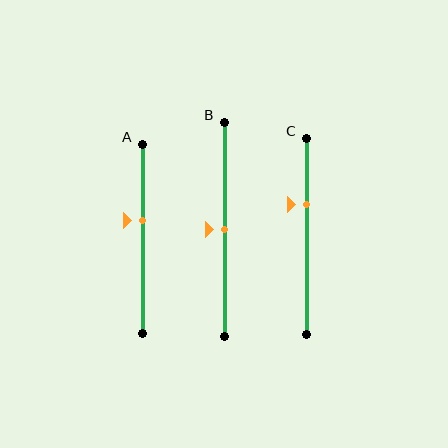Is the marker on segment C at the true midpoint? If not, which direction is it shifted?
No, the marker on segment C is shifted upward by about 16% of the segment length.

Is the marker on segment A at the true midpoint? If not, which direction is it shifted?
No, the marker on segment A is shifted upward by about 10% of the segment length.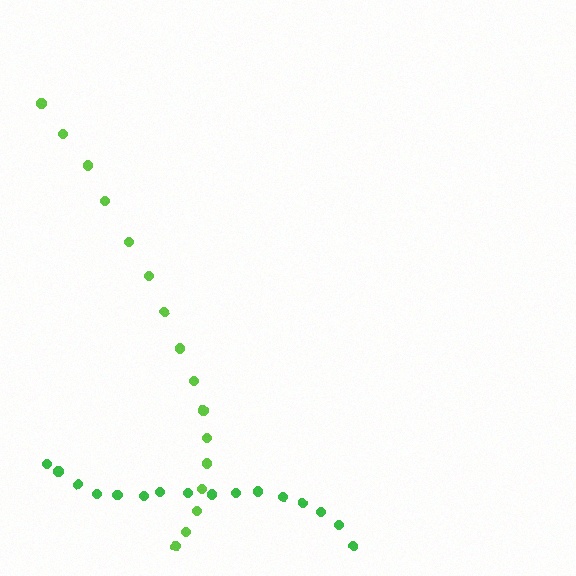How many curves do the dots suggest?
There are 2 distinct paths.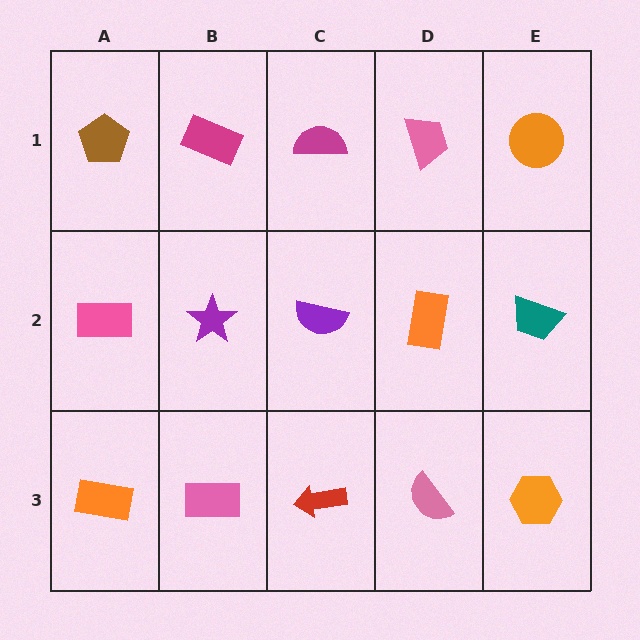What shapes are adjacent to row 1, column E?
A teal trapezoid (row 2, column E), a pink trapezoid (row 1, column D).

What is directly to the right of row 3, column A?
A pink rectangle.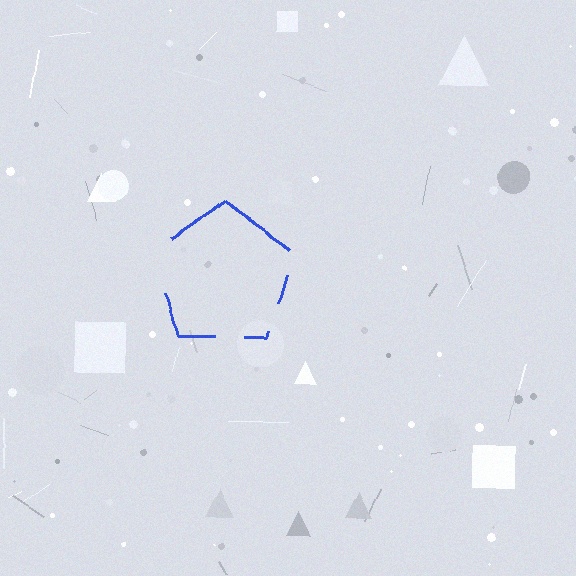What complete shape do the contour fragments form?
The contour fragments form a pentagon.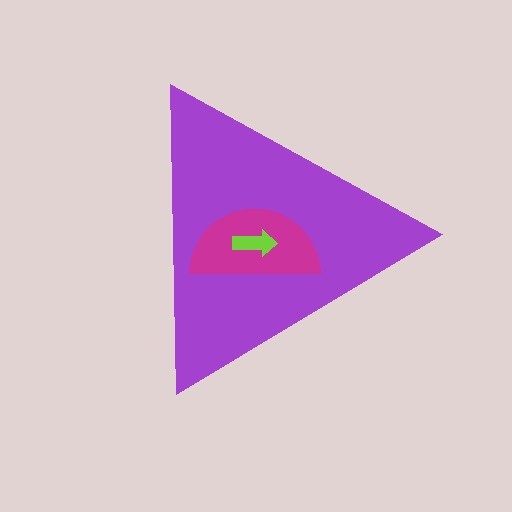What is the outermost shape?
The purple triangle.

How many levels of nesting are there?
3.